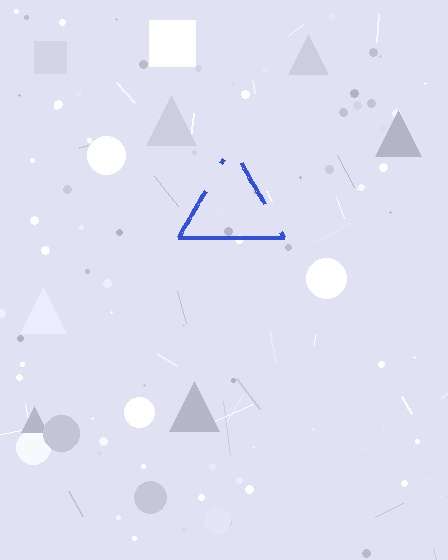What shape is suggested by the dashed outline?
The dashed outline suggests a triangle.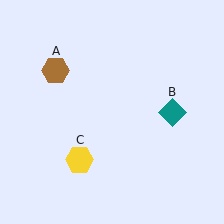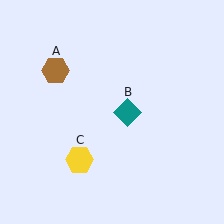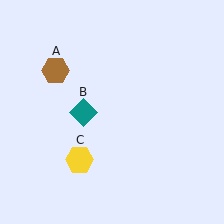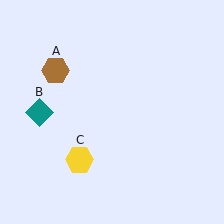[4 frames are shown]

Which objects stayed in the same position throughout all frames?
Brown hexagon (object A) and yellow hexagon (object C) remained stationary.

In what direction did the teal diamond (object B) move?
The teal diamond (object B) moved left.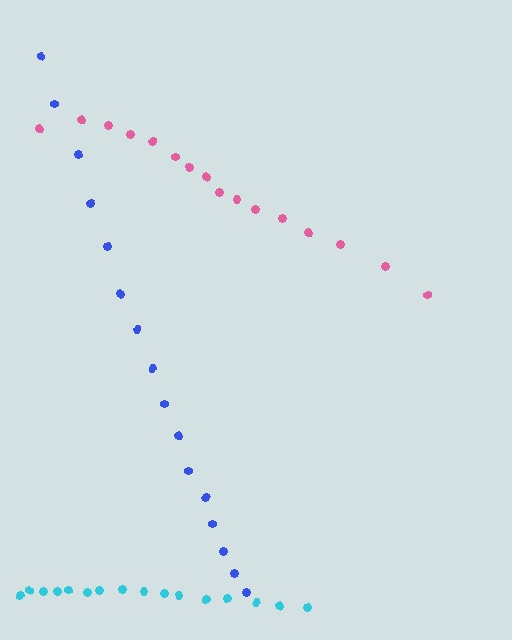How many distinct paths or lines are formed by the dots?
There are 3 distinct paths.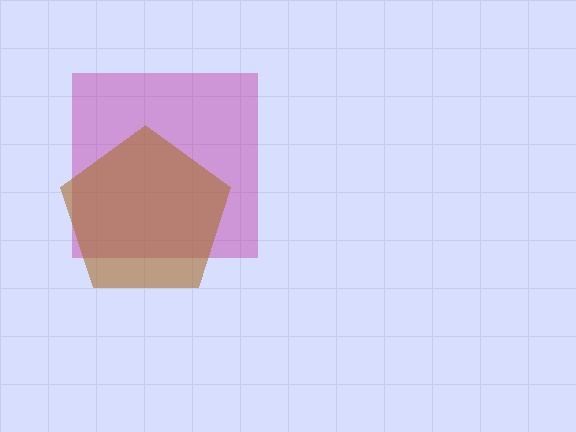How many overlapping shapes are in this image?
There are 2 overlapping shapes in the image.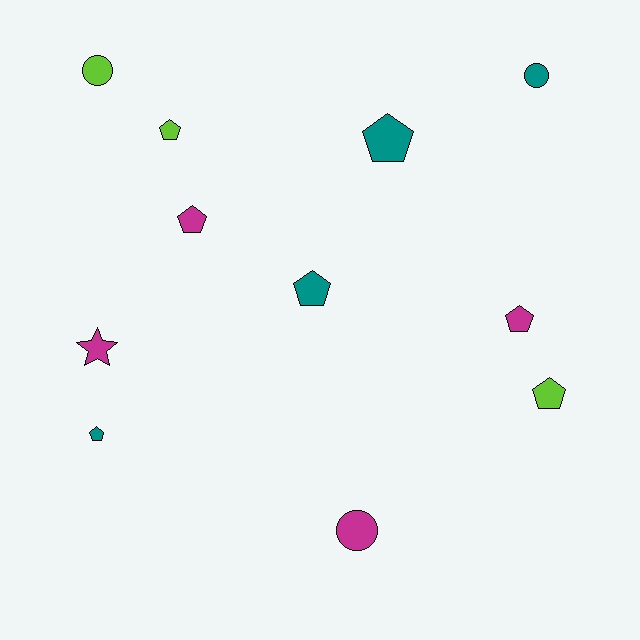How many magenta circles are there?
There is 1 magenta circle.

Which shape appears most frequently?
Pentagon, with 7 objects.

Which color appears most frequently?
Teal, with 4 objects.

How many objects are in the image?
There are 11 objects.